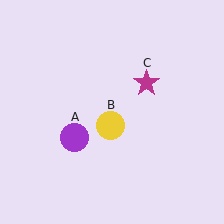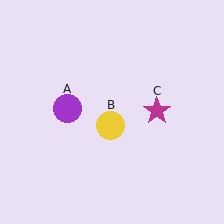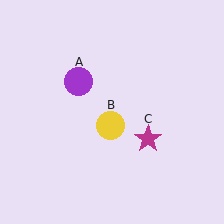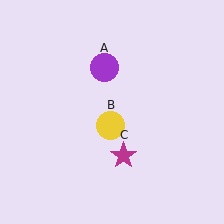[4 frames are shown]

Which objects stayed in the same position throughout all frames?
Yellow circle (object B) remained stationary.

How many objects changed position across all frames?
2 objects changed position: purple circle (object A), magenta star (object C).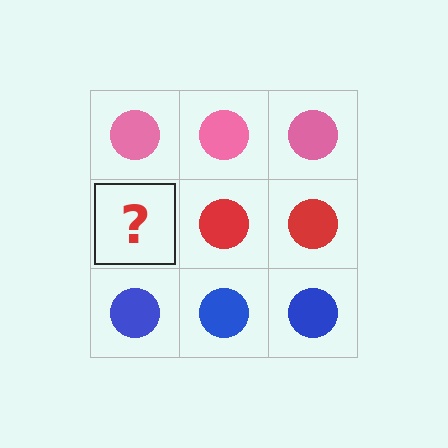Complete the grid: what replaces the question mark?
The question mark should be replaced with a red circle.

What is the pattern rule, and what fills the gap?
The rule is that each row has a consistent color. The gap should be filled with a red circle.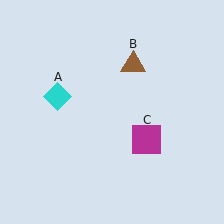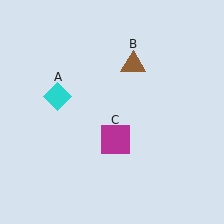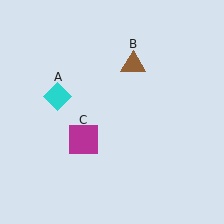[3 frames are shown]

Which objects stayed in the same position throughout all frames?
Cyan diamond (object A) and brown triangle (object B) remained stationary.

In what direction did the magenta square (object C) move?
The magenta square (object C) moved left.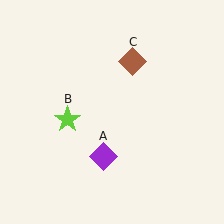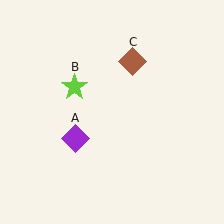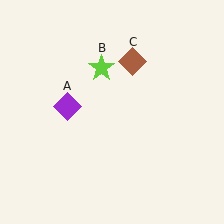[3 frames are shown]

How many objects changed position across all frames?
2 objects changed position: purple diamond (object A), lime star (object B).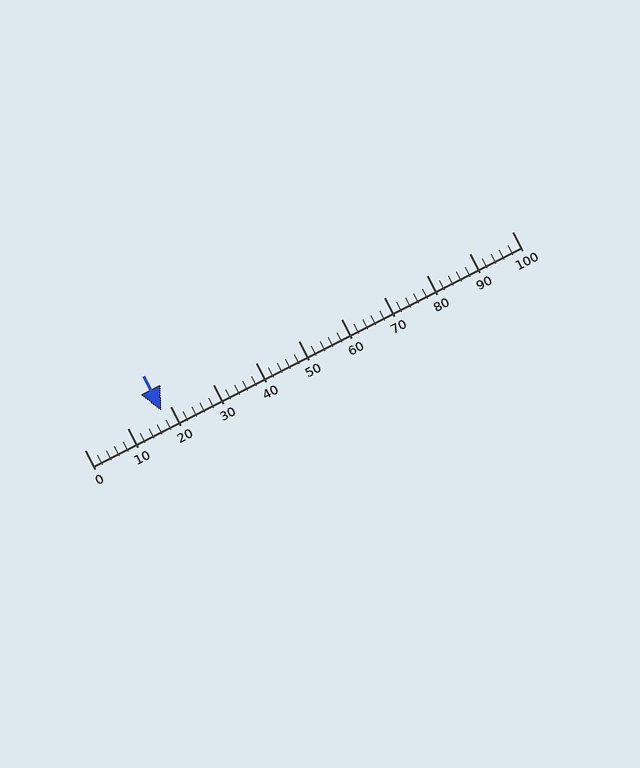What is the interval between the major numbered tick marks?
The major tick marks are spaced 10 units apart.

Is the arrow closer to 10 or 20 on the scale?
The arrow is closer to 20.